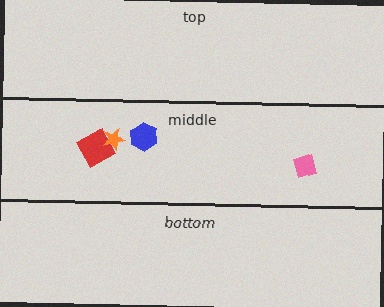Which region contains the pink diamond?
The middle region.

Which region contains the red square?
The middle region.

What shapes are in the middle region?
The blue hexagon, the red square, the pink diamond, the orange star.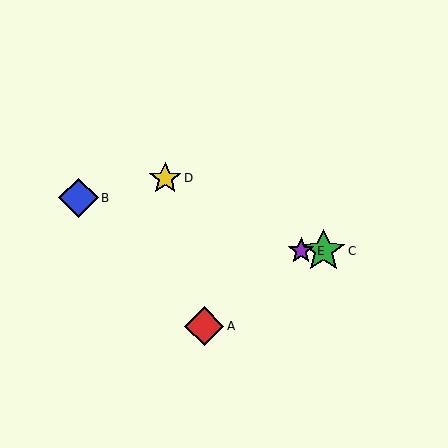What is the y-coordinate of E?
Object E is at y≈251.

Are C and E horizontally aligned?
Yes, both are at y≈251.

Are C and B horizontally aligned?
No, C is at y≈251 and B is at y≈198.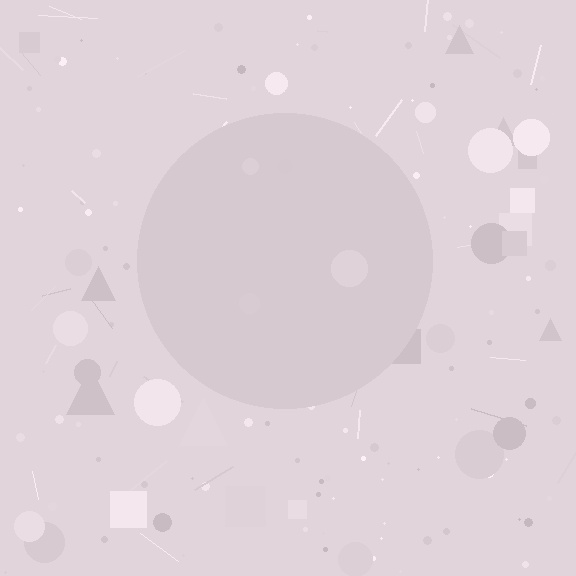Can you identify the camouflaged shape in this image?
The camouflaged shape is a circle.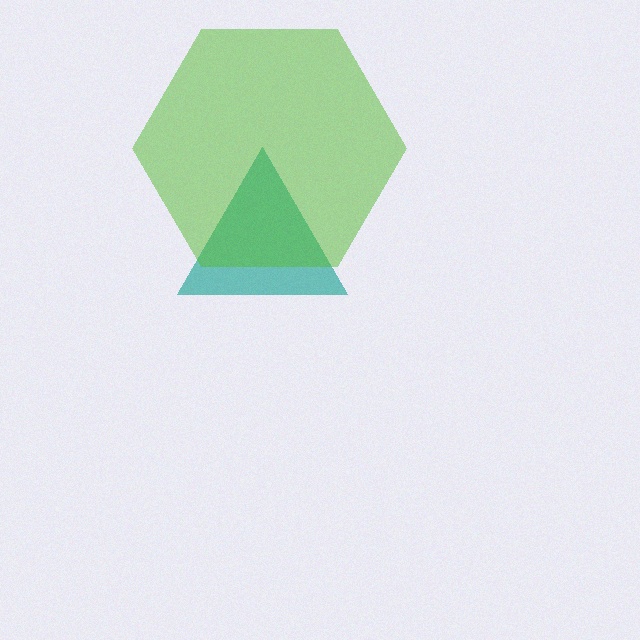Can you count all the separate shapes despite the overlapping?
Yes, there are 2 separate shapes.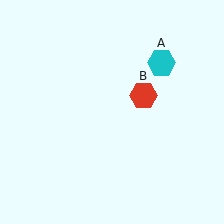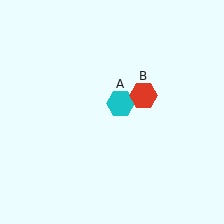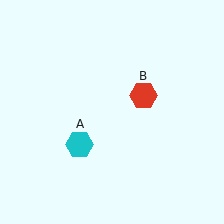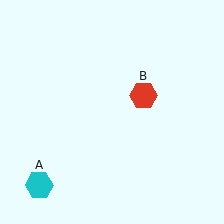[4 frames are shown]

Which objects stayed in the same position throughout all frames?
Red hexagon (object B) remained stationary.